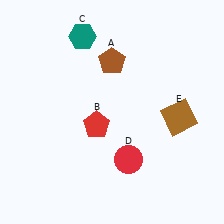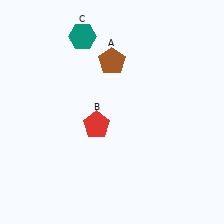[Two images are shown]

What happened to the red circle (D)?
The red circle (D) was removed in Image 2. It was in the bottom-right area of Image 1.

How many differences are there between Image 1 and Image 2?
There are 2 differences between the two images.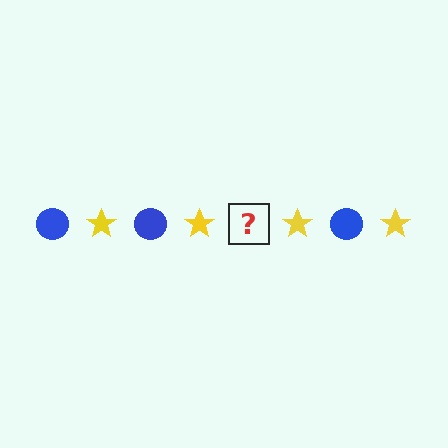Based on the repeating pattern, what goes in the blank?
The blank should be a blue circle.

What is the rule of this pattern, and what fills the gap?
The rule is that the pattern alternates between blue circle and yellow star. The gap should be filled with a blue circle.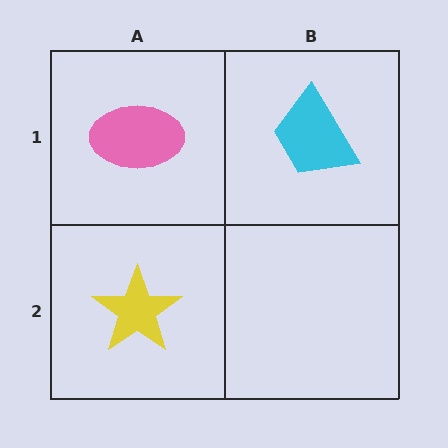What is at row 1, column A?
A pink ellipse.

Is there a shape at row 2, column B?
No, that cell is empty.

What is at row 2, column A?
A yellow star.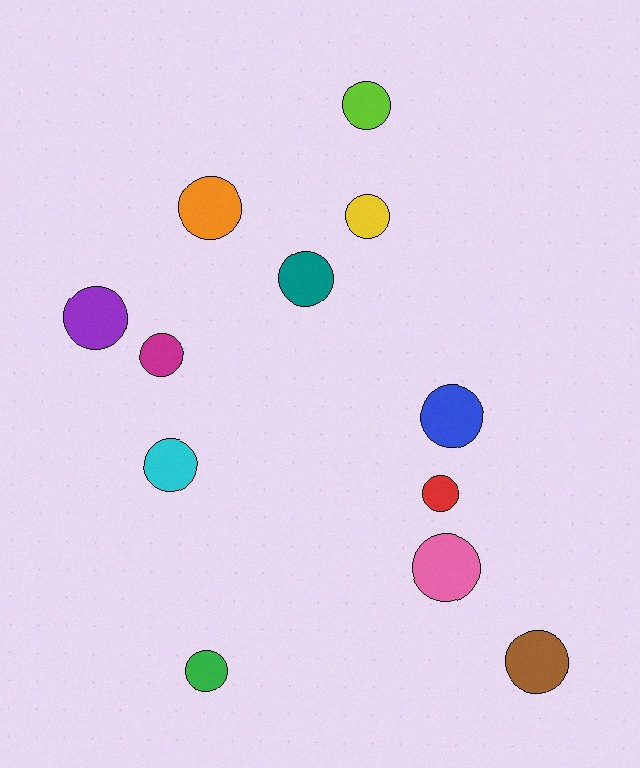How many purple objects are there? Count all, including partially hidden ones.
There is 1 purple object.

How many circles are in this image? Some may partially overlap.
There are 12 circles.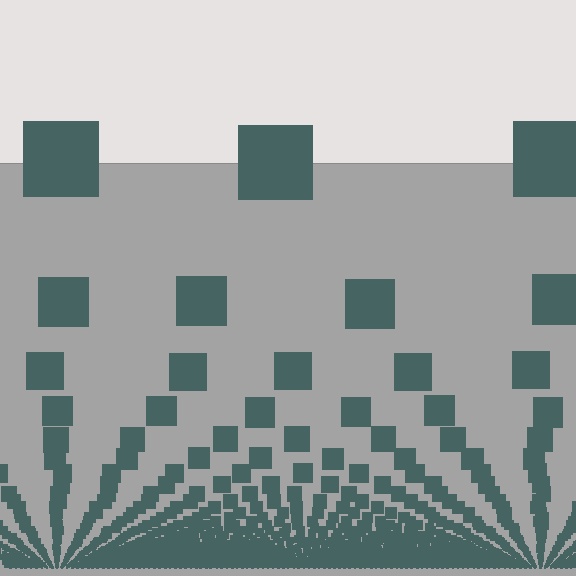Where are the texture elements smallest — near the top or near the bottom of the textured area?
Near the bottom.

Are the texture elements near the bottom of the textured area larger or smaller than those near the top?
Smaller. The gradient is inverted — elements near the bottom are smaller and denser.